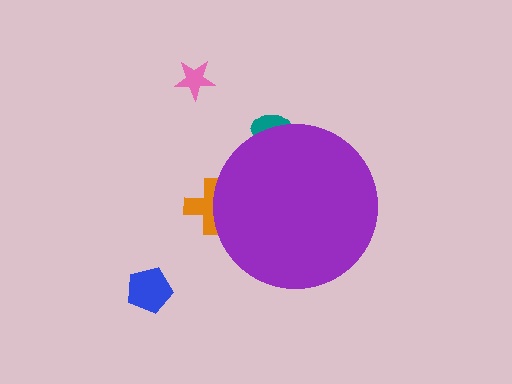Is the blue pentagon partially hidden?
No, the blue pentagon is fully visible.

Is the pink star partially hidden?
No, the pink star is fully visible.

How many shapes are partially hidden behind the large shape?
2 shapes are partially hidden.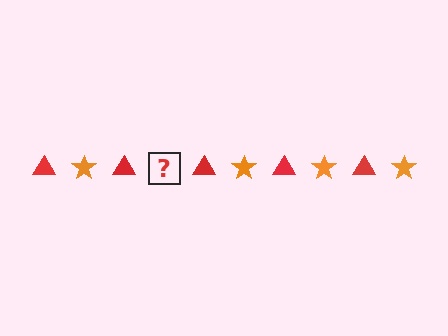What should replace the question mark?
The question mark should be replaced with an orange star.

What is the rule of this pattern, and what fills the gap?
The rule is that the pattern alternates between red triangle and orange star. The gap should be filled with an orange star.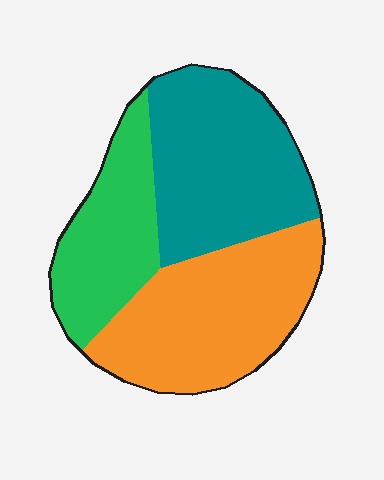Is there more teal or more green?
Teal.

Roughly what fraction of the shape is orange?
Orange takes up about three eighths (3/8) of the shape.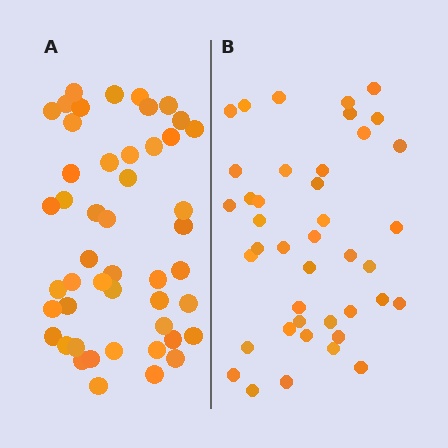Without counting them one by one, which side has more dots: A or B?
Region A (the left region) has more dots.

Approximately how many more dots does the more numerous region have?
Region A has roughly 8 or so more dots than region B.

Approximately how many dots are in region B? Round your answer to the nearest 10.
About 40 dots. (The exact count is 41, which rounds to 40.)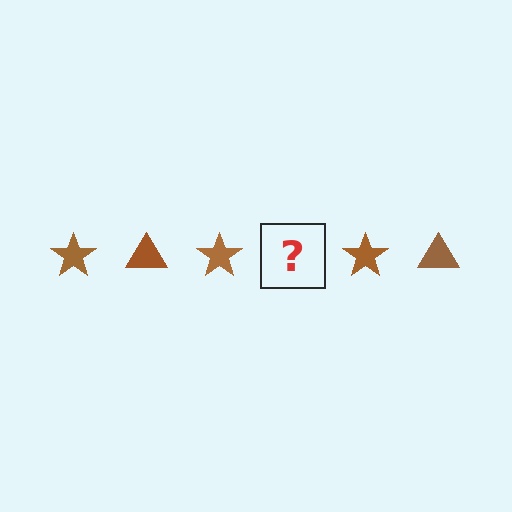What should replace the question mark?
The question mark should be replaced with a brown triangle.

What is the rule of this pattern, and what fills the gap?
The rule is that the pattern cycles through star, triangle shapes in brown. The gap should be filled with a brown triangle.